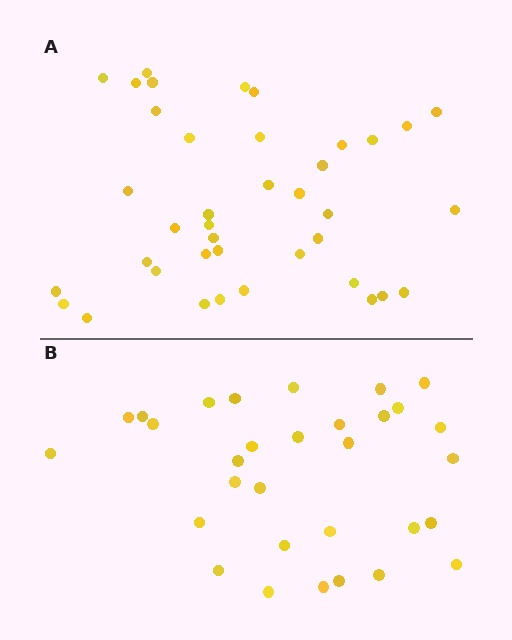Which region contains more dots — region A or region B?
Region A (the top region) has more dots.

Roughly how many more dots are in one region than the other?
Region A has roughly 8 or so more dots than region B.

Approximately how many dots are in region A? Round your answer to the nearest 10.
About 40 dots. (The exact count is 39, which rounds to 40.)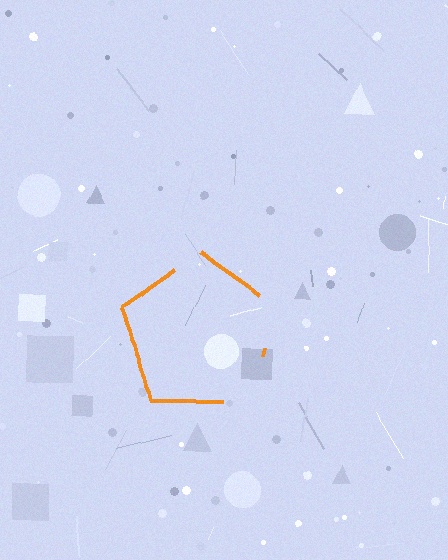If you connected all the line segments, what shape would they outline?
They would outline a pentagon.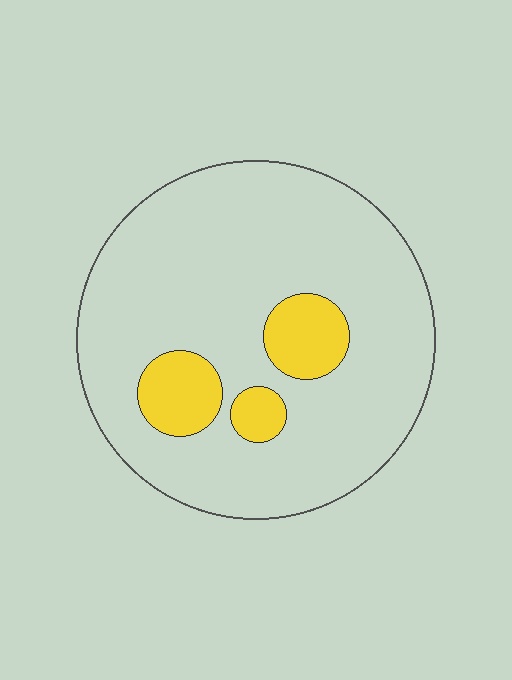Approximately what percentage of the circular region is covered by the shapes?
Approximately 15%.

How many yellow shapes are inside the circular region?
3.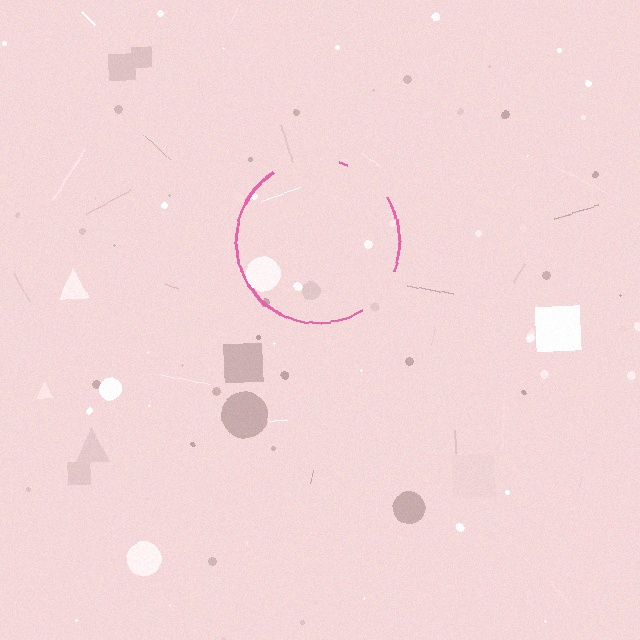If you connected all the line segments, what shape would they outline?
They would outline a circle.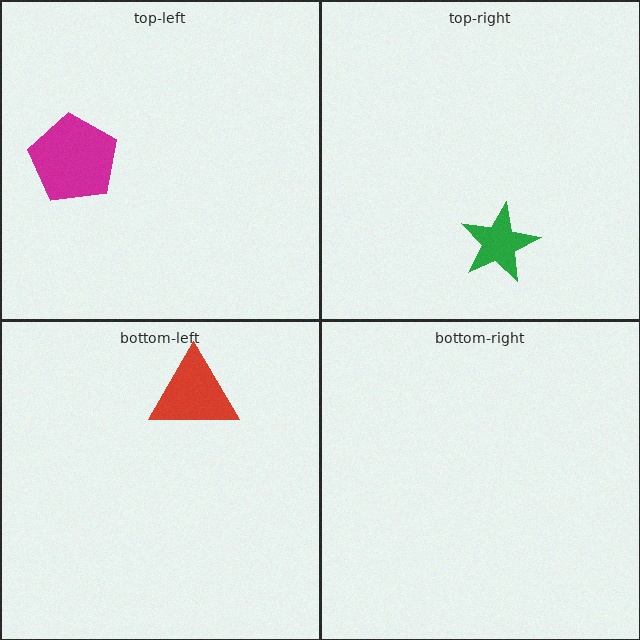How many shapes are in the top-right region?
1.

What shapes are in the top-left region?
The magenta pentagon.